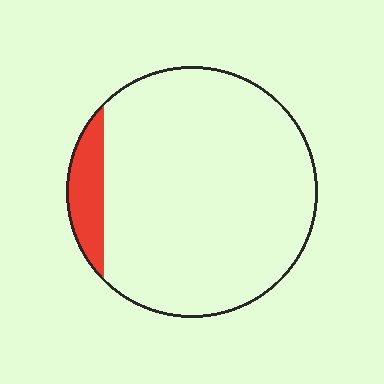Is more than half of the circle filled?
No.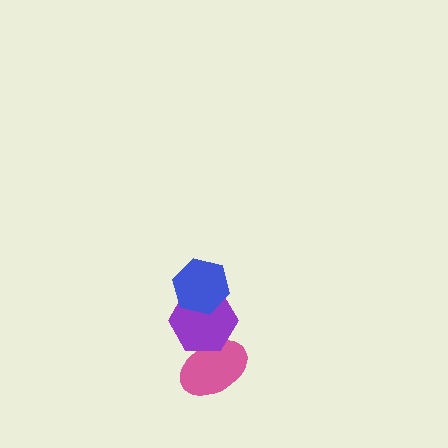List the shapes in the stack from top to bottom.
From top to bottom: the blue hexagon, the purple hexagon, the pink ellipse.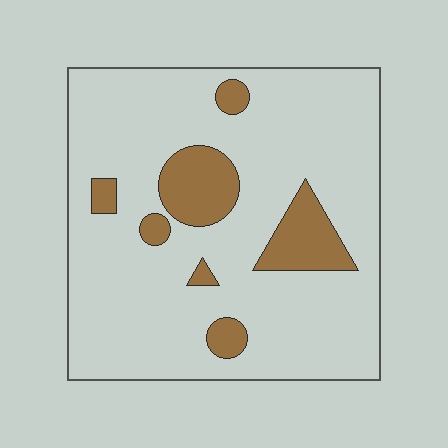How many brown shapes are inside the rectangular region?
7.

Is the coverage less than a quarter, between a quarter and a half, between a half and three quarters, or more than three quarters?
Less than a quarter.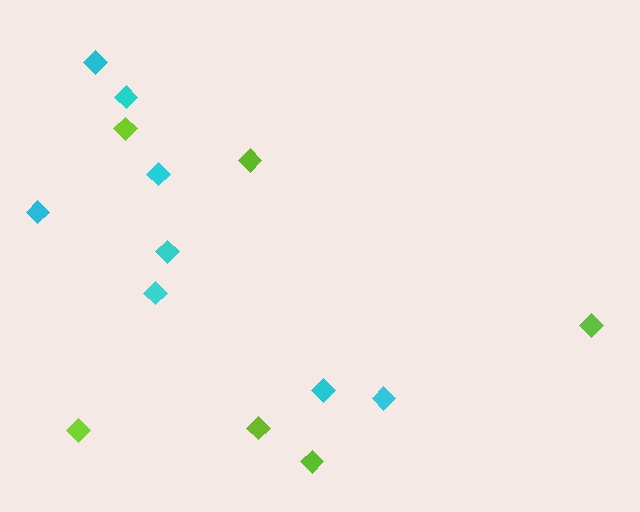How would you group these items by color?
There are 2 groups: one group of cyan diamonds (8) and one group of lime diamonds (6).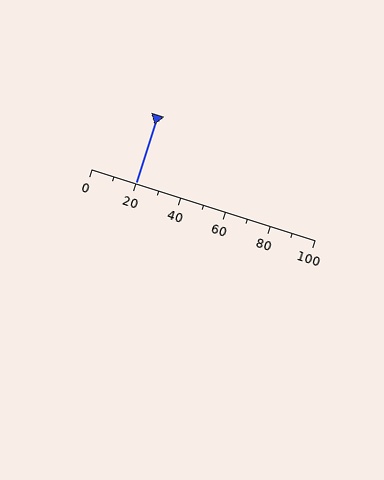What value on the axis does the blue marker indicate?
The marker indicates approximately 20.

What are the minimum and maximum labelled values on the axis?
The axis runs from 0 to 100.